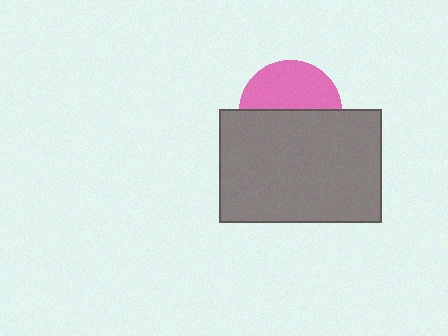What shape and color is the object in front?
The object in front is a gray rectangle.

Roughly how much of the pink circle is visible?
About half of it is visible (roughly 48%).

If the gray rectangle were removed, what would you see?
You would see the complete pink circle.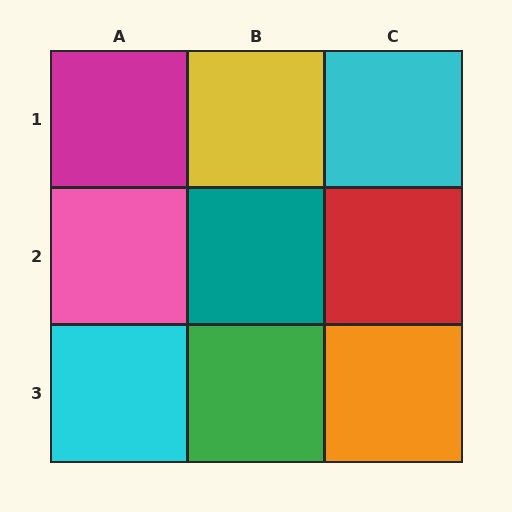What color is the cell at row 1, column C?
Cyan.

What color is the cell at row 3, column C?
Orange.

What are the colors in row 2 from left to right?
Pink, teal, red.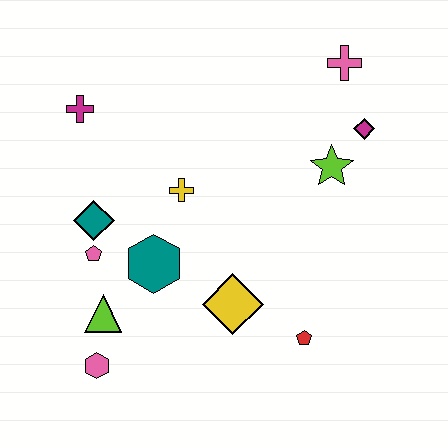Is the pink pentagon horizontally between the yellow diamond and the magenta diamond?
No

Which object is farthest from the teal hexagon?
The pink cross is farthest from the teal hexagon.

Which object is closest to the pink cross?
The magenta diamond is closest to the pink cross.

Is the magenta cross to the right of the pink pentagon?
No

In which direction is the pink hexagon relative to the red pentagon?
The pink hexagon is to the left of the red pentagon.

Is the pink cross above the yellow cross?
Yes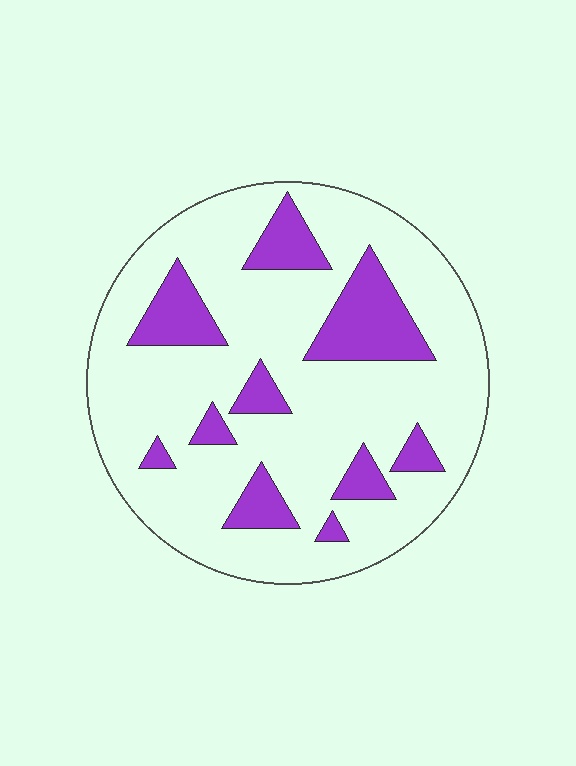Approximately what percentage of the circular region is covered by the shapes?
Approximately 20%.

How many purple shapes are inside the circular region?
10.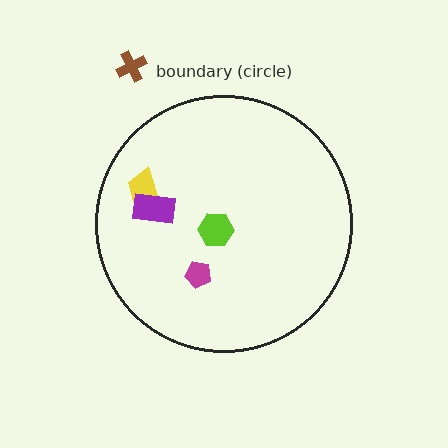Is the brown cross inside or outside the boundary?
Outside.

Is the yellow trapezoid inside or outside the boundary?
Inside.